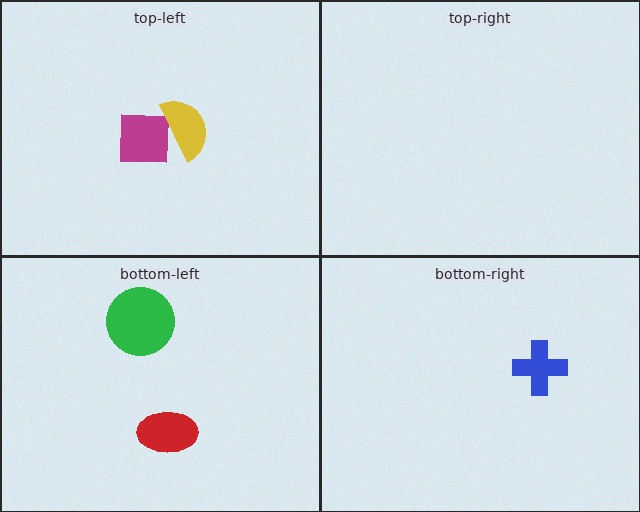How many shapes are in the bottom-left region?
2.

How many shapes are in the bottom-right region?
1.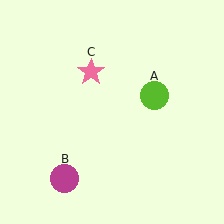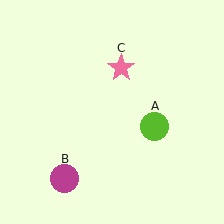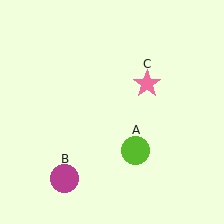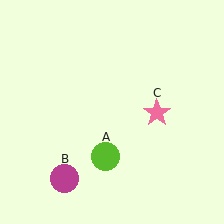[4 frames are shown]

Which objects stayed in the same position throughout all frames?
Magenta circle (object B) remained stationary.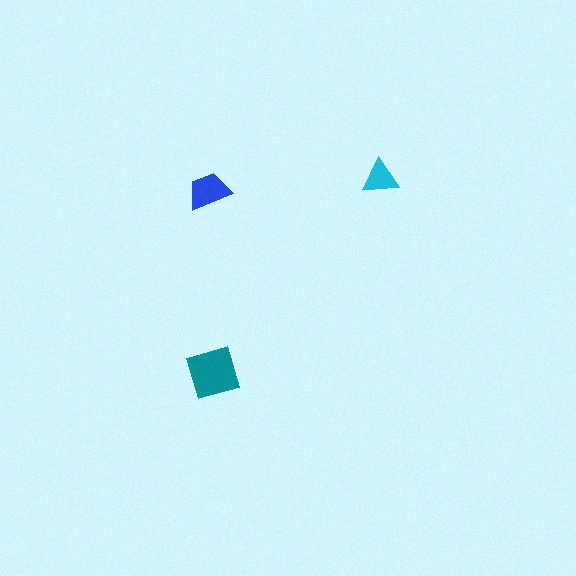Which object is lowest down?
The teal square is bottommost.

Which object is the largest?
The teal square.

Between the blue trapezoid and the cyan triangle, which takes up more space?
The blue trapezoid.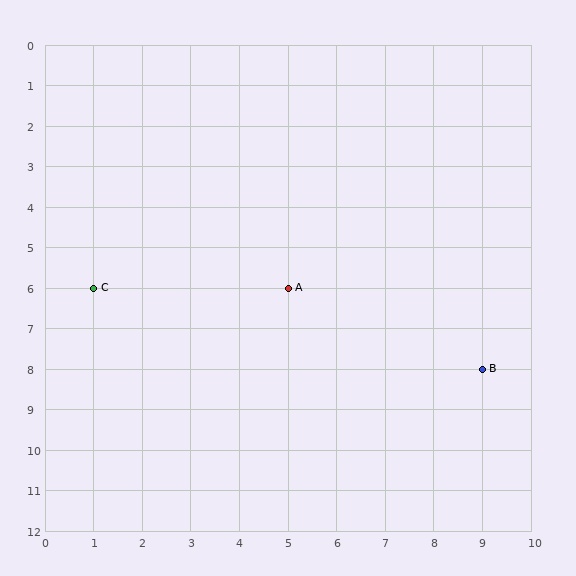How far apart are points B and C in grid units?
Points B and C are 8 columns and 2 rows apart (about 8.2 grid units diagonally).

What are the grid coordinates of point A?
Point A is at grid coordinates (5, 6).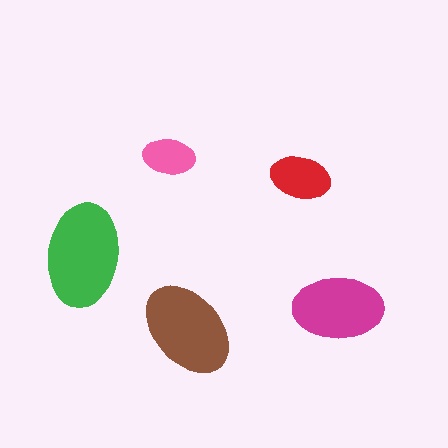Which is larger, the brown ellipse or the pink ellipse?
The brown one.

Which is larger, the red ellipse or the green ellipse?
The green one.